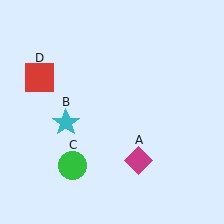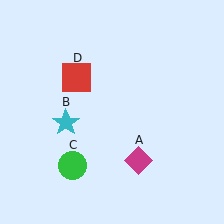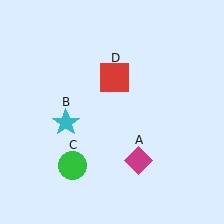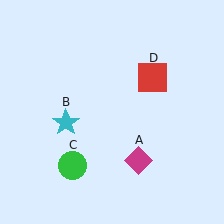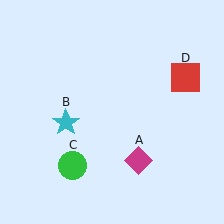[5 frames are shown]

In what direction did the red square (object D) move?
The red square (object D) moved right.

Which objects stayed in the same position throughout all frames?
Magenta diamond (object A) and cyan star (object B) and green circle (object C) remained stationary.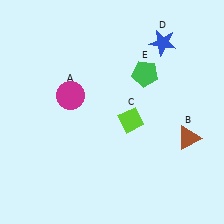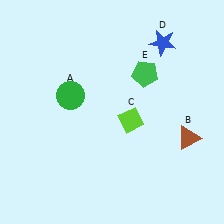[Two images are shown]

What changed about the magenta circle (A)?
In Image 1, A is magenta. In Image 2, it changed to green.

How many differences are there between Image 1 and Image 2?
There is 1 difference between the two images.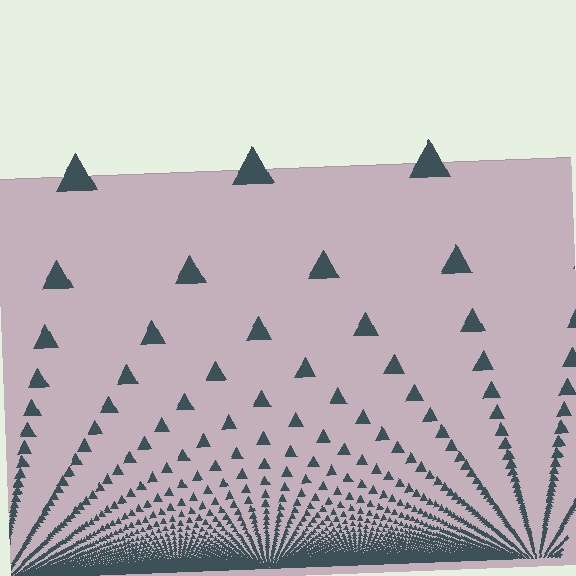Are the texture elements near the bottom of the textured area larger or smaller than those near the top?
Smaller. The gradient is inverted — elements near the bottom are smaller and denser.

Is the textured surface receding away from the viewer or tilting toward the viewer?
The surface appears to tilt toward the viewer. Texture elements get larger and sparser toward the top.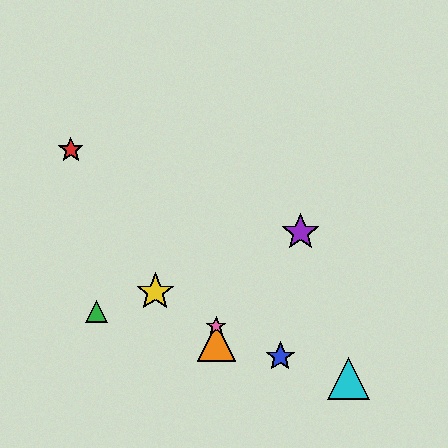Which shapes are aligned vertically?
The orange triangle, the pink star are aligned vertically.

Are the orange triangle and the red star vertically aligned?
No, the orange triangle is at x≈216 and the red star is at x≈71.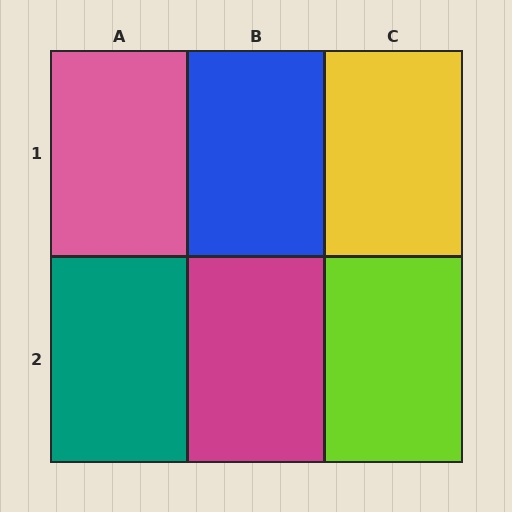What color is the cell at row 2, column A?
Teal.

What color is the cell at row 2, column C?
Lime.